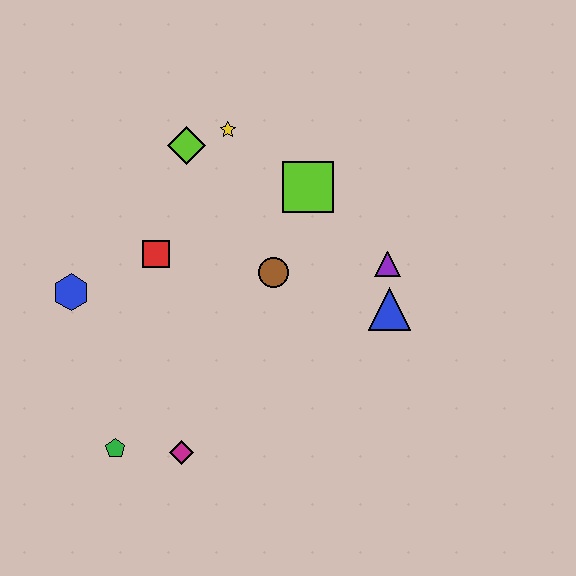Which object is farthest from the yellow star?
The green pentagon is farthest from the yellow star.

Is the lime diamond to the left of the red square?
No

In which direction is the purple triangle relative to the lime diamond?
The purple triangle is to the right of the lime diamond.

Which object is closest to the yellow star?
The lime diamond is closest to the yellow star.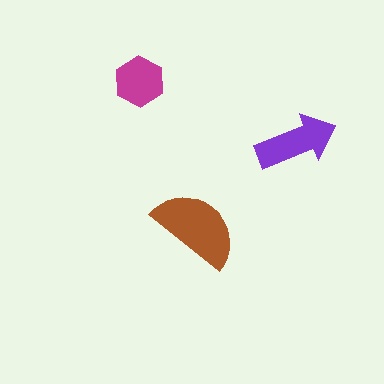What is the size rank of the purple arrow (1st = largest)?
2nd.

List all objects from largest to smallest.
The brown semicircle, the purple arrow, the magenta hexagon.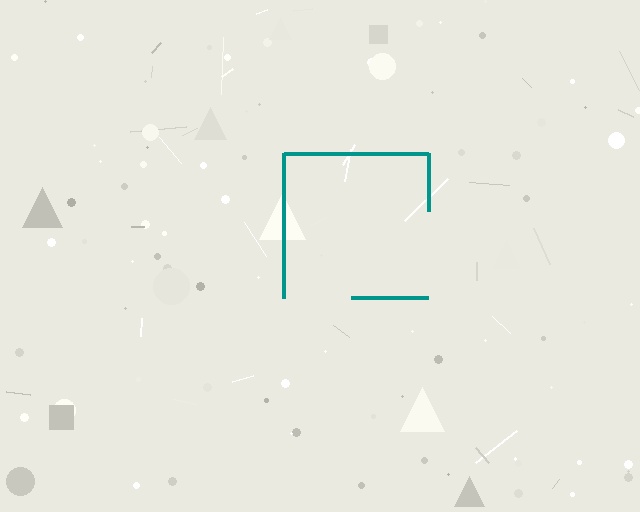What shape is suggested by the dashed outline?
The dashed outline suggests a square.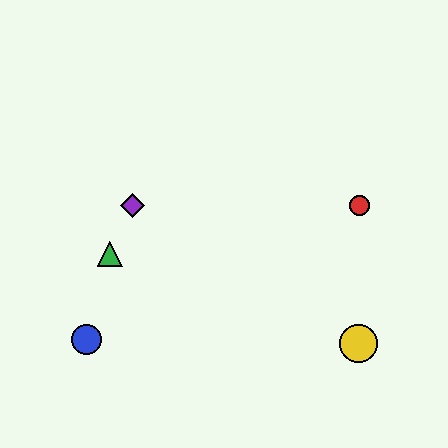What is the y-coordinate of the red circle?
The red circle is at y≈205.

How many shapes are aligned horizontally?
2 shapes (the red circle, the purple diamond) are aligned horizontally.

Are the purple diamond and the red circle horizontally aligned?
Yes, both are at y≈205.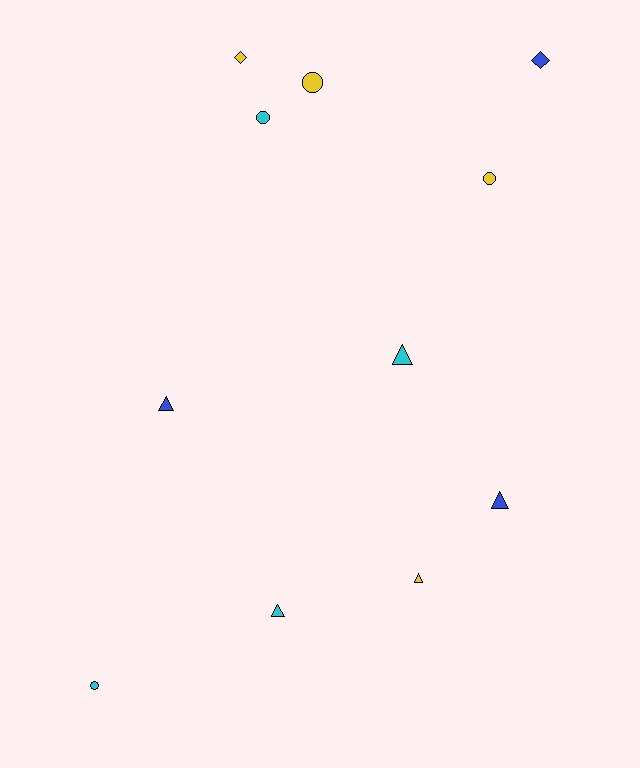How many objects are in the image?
There are 11 objects.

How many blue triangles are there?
There are 2 blue triangles.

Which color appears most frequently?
Yellow, with 4 objects.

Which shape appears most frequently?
Triangle, with 5 objects.